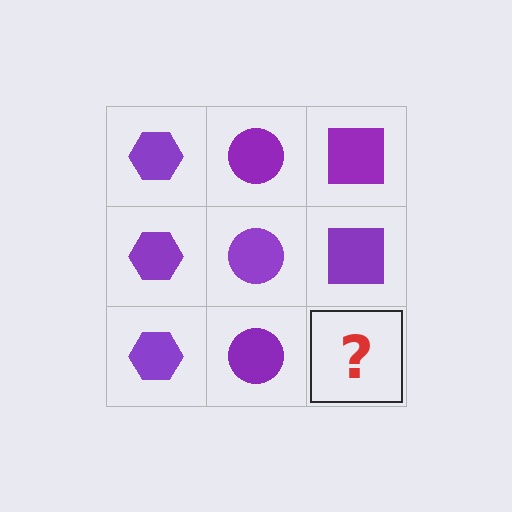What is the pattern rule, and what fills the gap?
The rule is that each column has a consistent shape. The gap should be filled with a purple square.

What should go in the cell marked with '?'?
The missing cell should contain a purple square.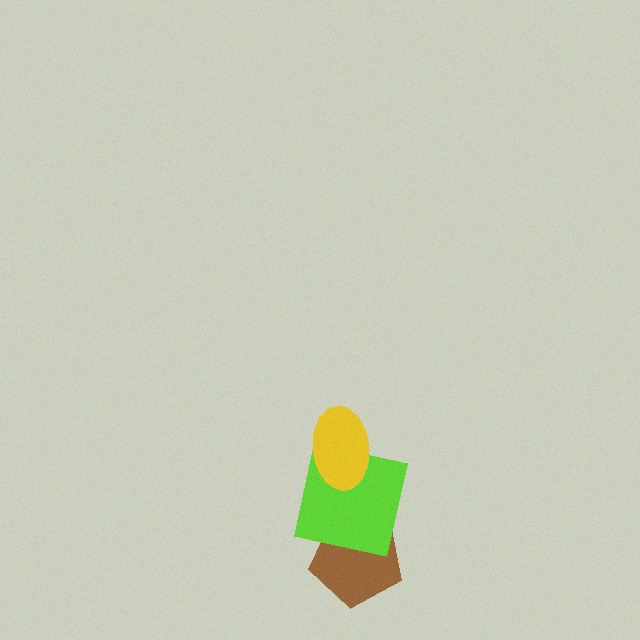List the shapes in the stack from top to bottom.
From top to bottom: the yellow ellipse, the lime square, the brown pentagon.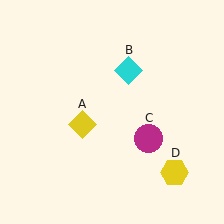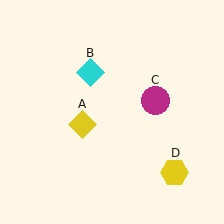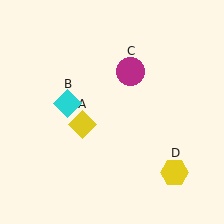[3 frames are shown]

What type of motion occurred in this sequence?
The cyan diamond (object B), magenta circle (object C) rotated counterclockwise around the center of the scene.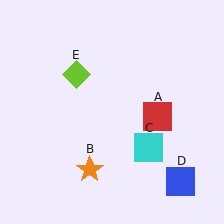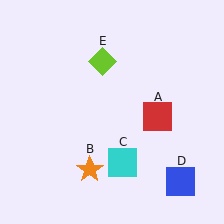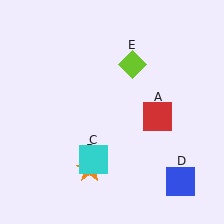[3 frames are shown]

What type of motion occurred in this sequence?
The cyan square (object C), lime diamond (object E) rotated clockwise around the center of the scene.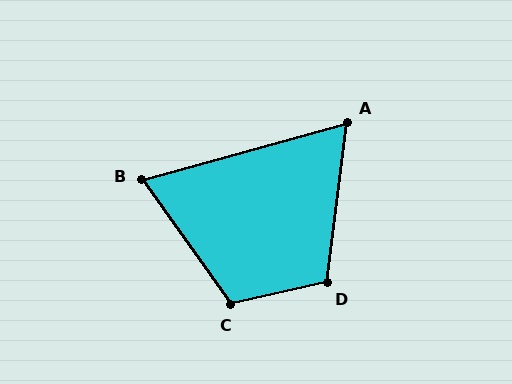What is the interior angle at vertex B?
Approximately 70 degrees (acute).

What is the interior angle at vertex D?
Approximately 110 degrees (obtuse).